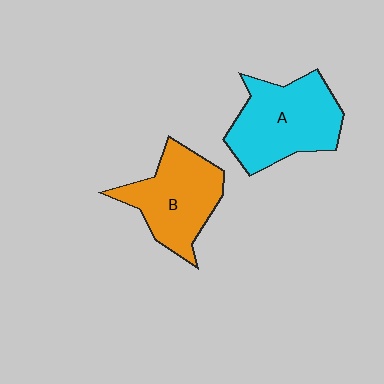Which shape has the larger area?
Shape A (cyan).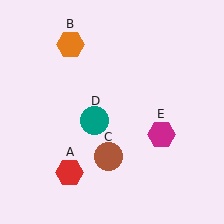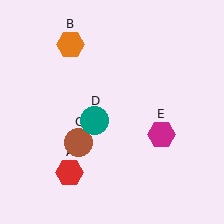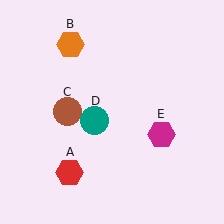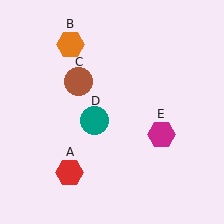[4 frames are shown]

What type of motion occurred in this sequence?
The brown circle (object C) rotated clockwise around the center of the scene.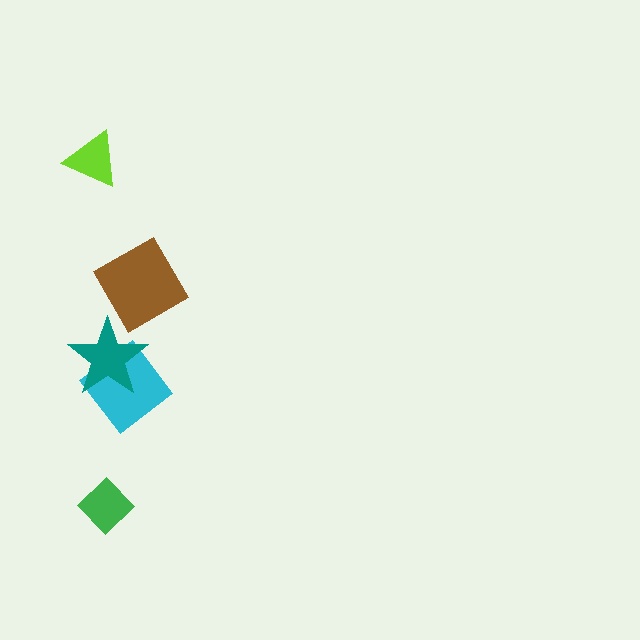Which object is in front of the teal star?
The brown diamond is in front of the teal star.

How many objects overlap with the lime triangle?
0 objects overlap with the lime triangle.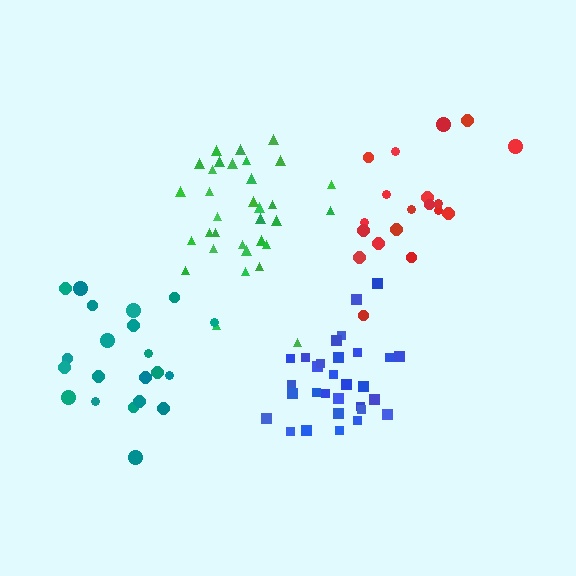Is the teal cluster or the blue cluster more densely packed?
Blue.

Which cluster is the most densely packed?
Blue.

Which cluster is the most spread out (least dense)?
Teal.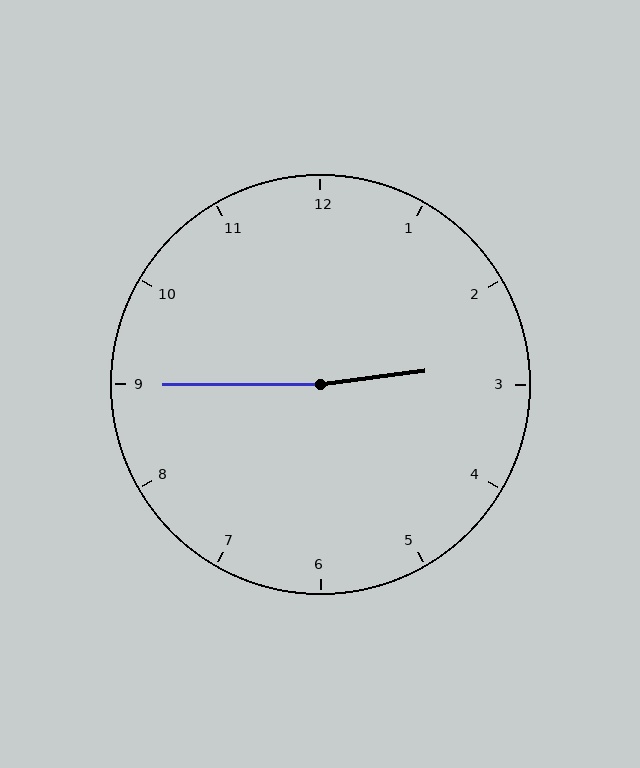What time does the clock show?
2:45.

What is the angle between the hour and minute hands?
Approximately 172 degrees.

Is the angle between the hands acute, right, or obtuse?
It is obtuse.